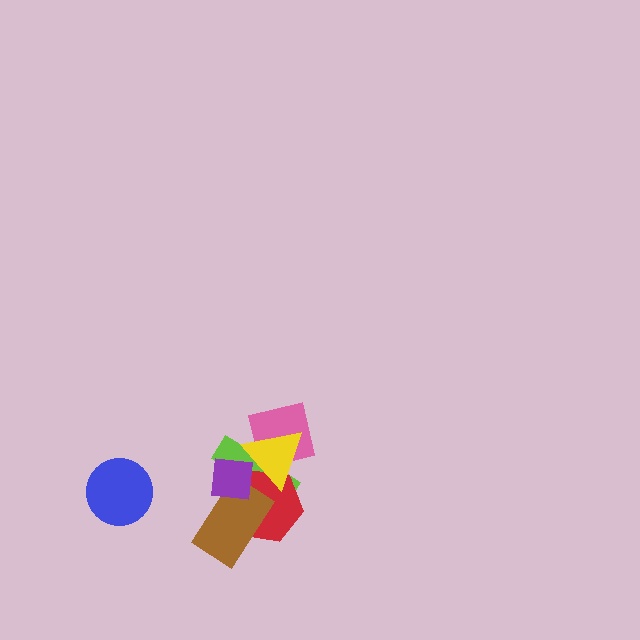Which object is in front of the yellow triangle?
The purple square is in front of the yellow triangle.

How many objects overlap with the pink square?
2 objects overlap with the pink square.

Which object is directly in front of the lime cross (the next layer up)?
The red hexagon is directly in front of the lime cross.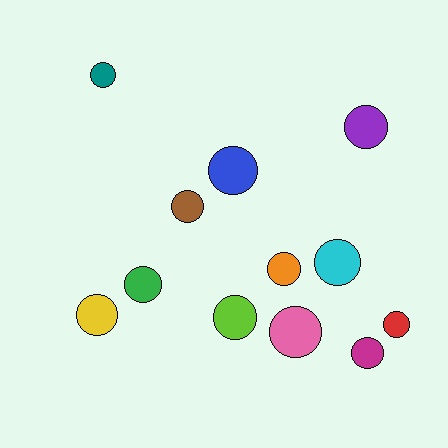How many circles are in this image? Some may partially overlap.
There are 12 circles.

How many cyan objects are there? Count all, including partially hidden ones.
There is 1 cyan object.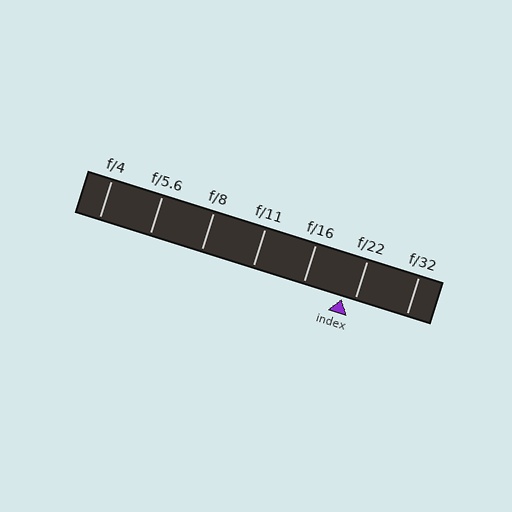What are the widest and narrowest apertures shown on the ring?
The widest aperture shown is f/4 and the narrowest is f/32.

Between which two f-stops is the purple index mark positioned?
The index mark is between f/16 and f/22.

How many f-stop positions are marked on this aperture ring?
There are 7 f-stop positions marked.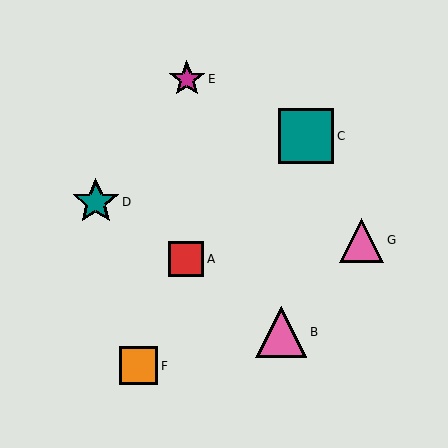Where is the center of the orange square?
The center of the orange square is at (139, 366).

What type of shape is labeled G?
Shape G is a pink triangle.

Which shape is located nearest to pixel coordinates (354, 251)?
The pink triangle (labeled G) at (362, 240) is nearest to that location.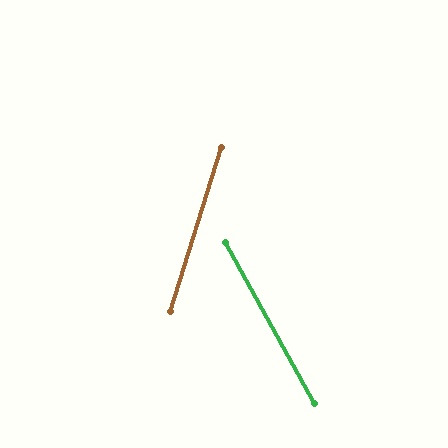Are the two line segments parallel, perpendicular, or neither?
Neither parallel nor perpendicular — they differ by about 46°.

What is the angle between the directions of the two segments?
Approximately 46 degrees.